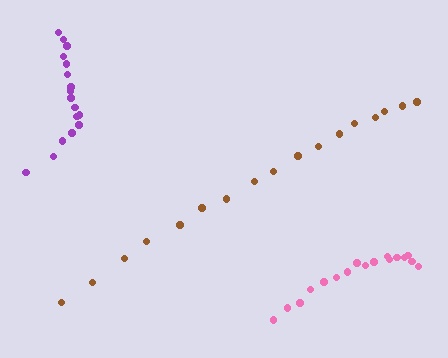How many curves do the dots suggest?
There are 3 distinct paths.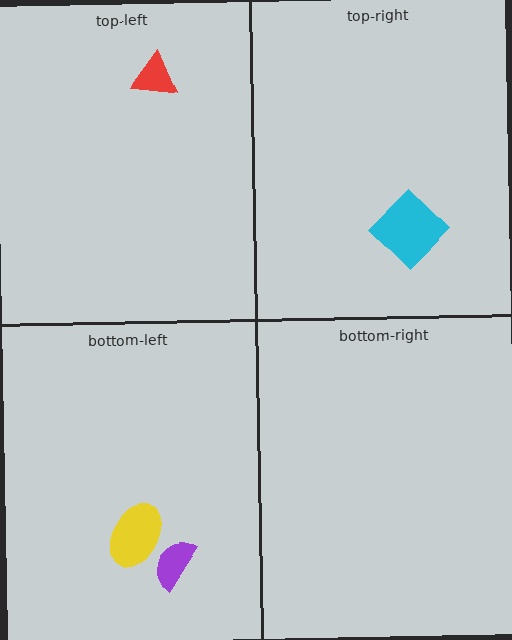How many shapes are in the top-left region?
1.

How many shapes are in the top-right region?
1.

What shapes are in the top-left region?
The red triangle.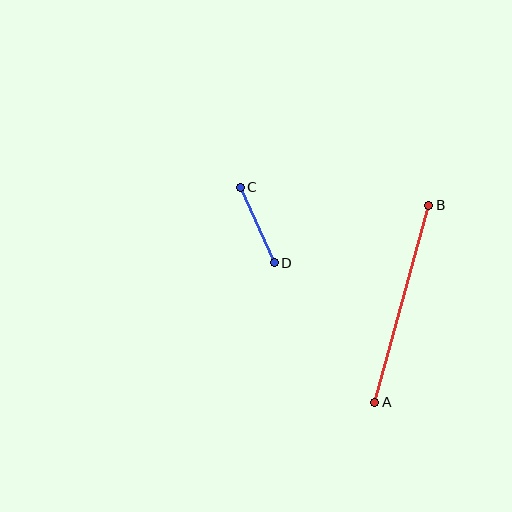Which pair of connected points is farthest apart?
Points A and B are farthest apart.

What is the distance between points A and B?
The distance is approximately 204 pixels.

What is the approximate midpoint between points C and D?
The midpoint is at approximately (257, 225) pixels.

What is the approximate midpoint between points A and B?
The midpoint is at approximately (402, 304) pixels.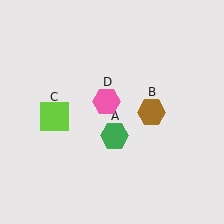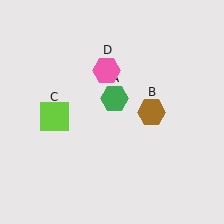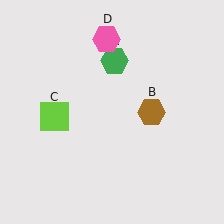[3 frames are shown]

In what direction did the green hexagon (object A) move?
The green hexagon (object A) moved up.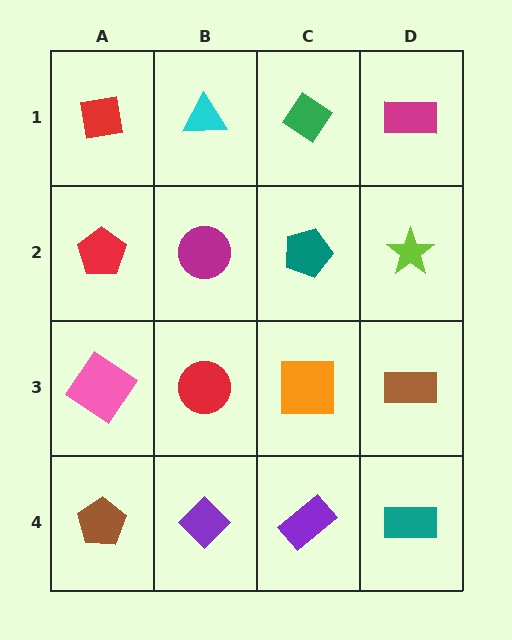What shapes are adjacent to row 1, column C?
A teal pentagon (row 2, column C), a cyan triangle (row 1, column B), a magenta rectangle (row 1, column D).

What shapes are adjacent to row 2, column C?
A green diamond (row 1, column C), an orange square (row 3, column C), a magenta circle (row 2, column B), a lime star (row 2, column D).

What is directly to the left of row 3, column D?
An orange square.